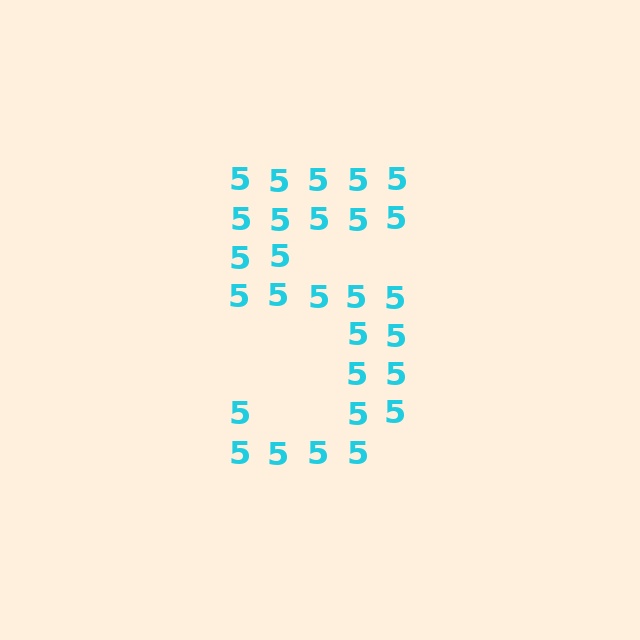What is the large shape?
The large shape is the digit 5.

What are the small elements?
The small elements are digit 5's.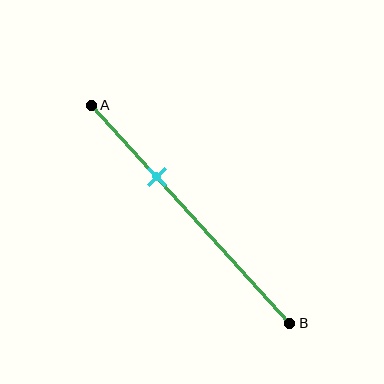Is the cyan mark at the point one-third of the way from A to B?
Yes, the mark is approximately at the one-third point.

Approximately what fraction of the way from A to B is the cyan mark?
The cyan mark is approximately 35% of the way from A to B.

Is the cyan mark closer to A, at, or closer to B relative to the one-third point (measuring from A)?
The cyan mark is approximately at the one-third point of segment AB.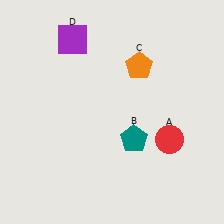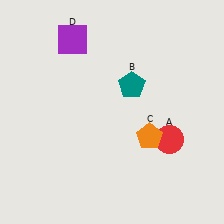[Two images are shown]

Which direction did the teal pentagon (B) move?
The teal pentagon (B) moved up.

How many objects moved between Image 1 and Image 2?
2 objects moved between the two images.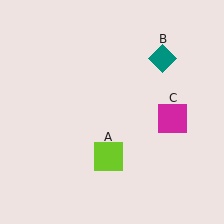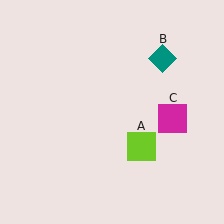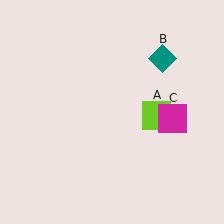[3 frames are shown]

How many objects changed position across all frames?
1 object changed position: lime square (object A).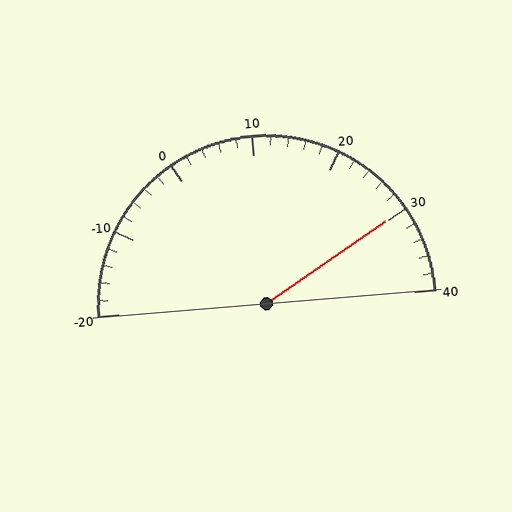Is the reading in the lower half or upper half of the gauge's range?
The reading is in the upper half of the range (-20 to 40).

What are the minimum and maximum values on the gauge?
The gauge ranges from -20 to 40.